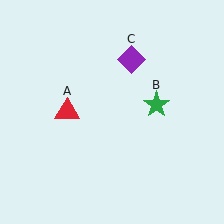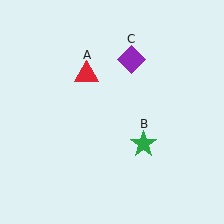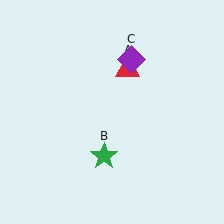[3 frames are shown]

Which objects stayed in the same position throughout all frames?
Purple diamond (object C) remained stationary.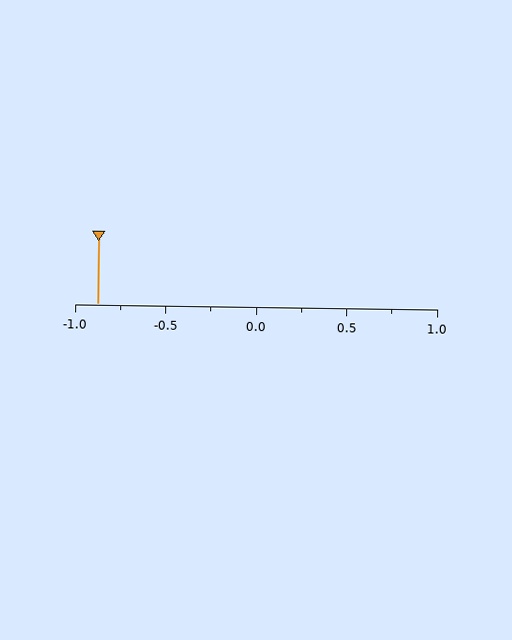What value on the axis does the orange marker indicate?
The marker indicates approximately -0.88.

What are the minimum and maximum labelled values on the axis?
The axis runs from -1.0 to 1.0.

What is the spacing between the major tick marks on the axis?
The major ticks are spaced 0.5 apart.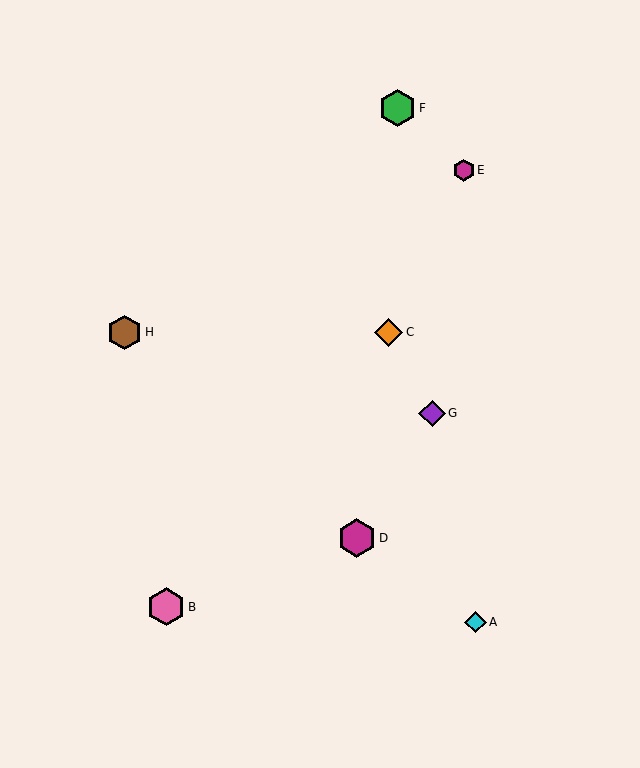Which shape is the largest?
The magenta hexagon (labeled D) is the largest.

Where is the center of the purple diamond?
The center of the purple diamond is at (432, 413).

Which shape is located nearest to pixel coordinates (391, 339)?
The orange diamond (labeled C) at (388, 332) is nearest to that location.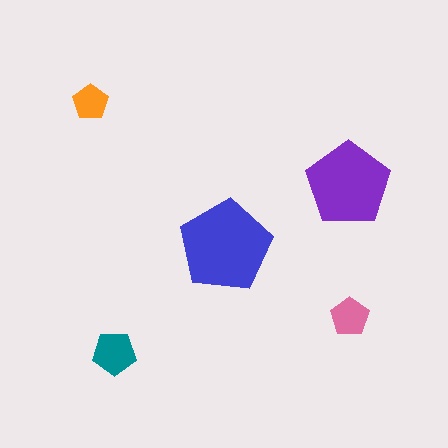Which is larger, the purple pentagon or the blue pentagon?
The blue one.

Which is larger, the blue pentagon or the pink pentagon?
The blue one.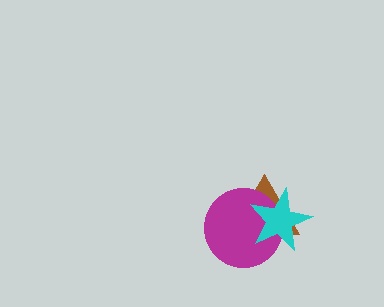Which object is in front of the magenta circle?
The cyan star is in front of the magenta circle.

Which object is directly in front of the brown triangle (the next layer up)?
The magenta circle is directly in front of the brown triangle.